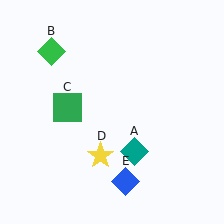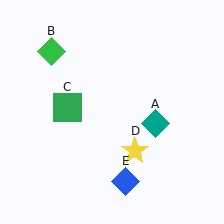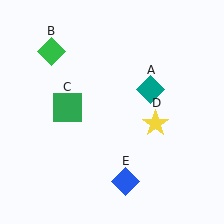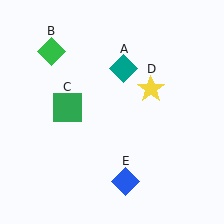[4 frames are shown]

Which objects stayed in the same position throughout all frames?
Green diamond (object B) and green square (object C) and blue diamond (object E) remained stationary.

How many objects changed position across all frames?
2 objects changed position: teal diamond (object A), yellow star (object D).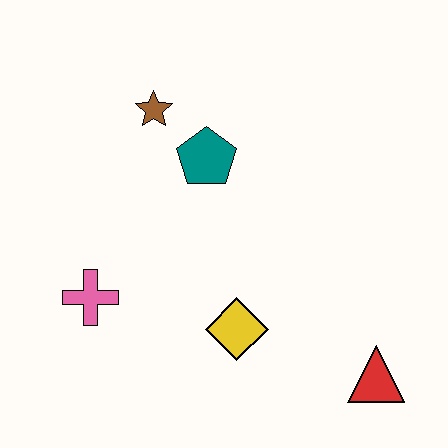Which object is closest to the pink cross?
The yellow diamond is closest to the pink cross.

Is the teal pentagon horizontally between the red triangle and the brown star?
Yes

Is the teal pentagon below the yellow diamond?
No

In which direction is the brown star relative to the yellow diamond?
The brown star is above the yellow diamond.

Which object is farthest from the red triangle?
The brown star is farthest from the red triangle.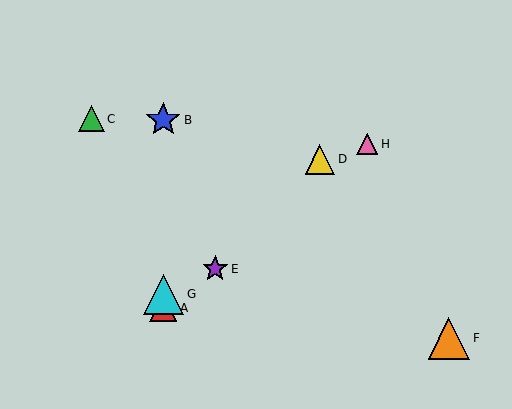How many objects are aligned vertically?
3 objects (A, B, G) are aligned vertically.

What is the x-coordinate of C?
Object C is at x≈91.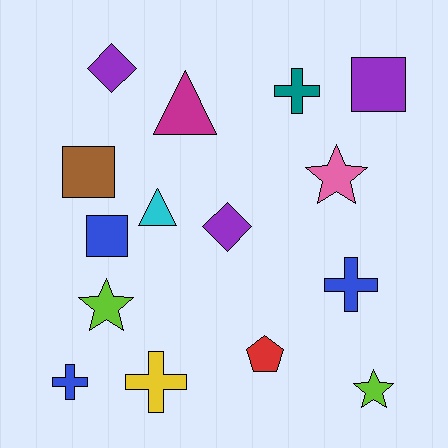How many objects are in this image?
There are 15 objects.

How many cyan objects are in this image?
There is 1 cyan object.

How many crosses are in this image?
There are 4 crosses.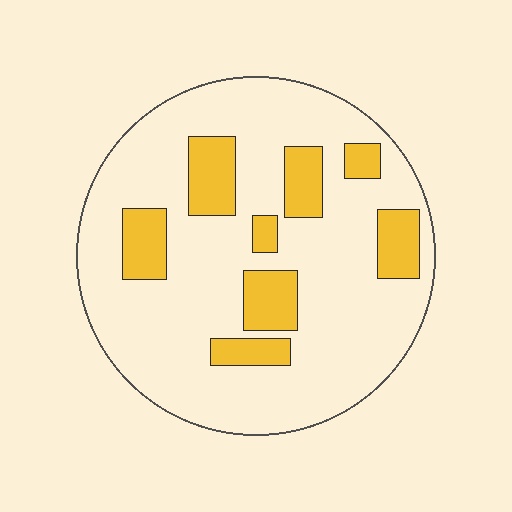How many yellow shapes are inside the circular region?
8.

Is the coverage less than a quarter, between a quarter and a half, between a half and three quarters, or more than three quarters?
Less than a quarter.